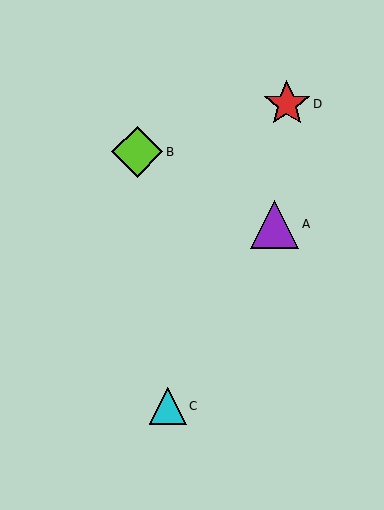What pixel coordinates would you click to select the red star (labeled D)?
Click at (287, 104) to select the red star D.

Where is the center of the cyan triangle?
The center of the cyan triangle is at (168, 406).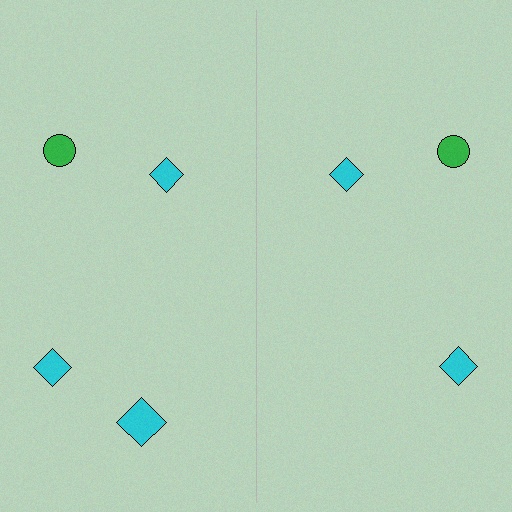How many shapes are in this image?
There are 7 shapes in this image.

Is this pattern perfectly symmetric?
No, the pattern is not perfectly symmetric. A cyan diamond is missing from the right side.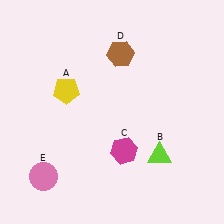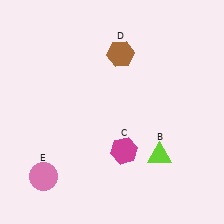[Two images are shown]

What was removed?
The yellow pentagon (A) was removed in Image 2.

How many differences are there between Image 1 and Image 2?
There is 1 difference between the two images.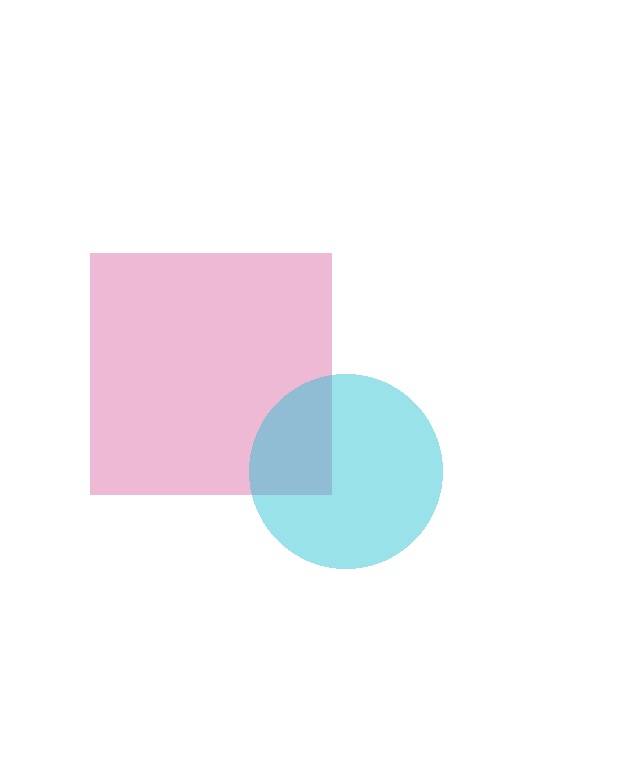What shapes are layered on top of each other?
The layered shapes are: a pink square, a cyan circle.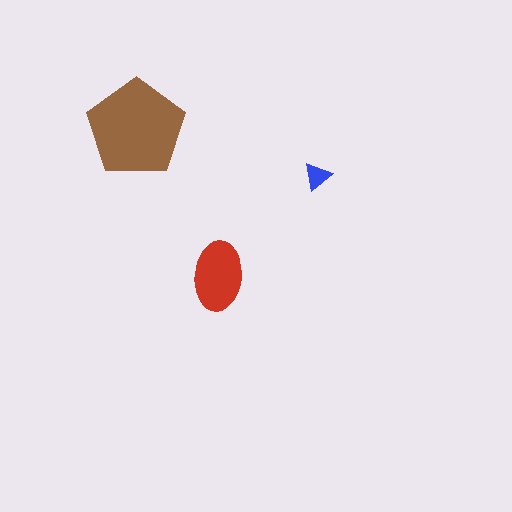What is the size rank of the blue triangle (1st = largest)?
3rd.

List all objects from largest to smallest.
The brown pentagon, the red ellipse, the blue triangle.